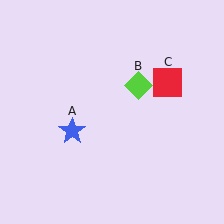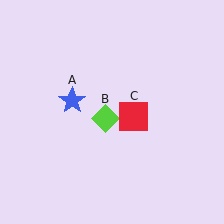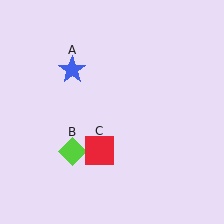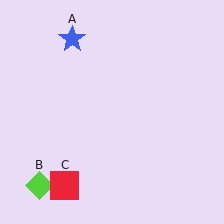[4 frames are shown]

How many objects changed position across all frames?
3 objects changed position: blue star (object A), lime diamond (object B), red square (object C).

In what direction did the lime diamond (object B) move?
The lime diamond (object B) moved down and to the left.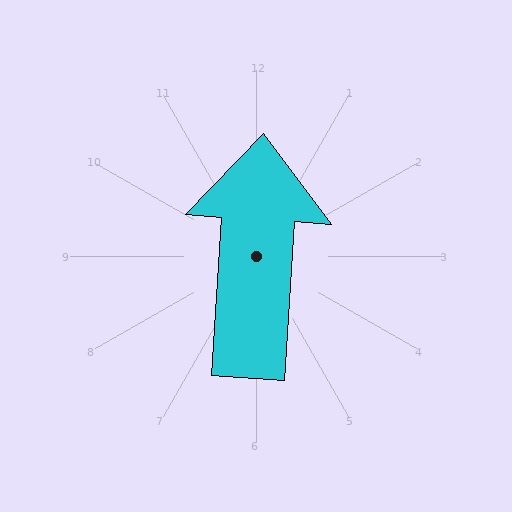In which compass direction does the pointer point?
North.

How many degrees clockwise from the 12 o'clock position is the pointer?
Approximately 4 degrees.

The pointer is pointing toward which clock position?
Roughly 12 o'clock.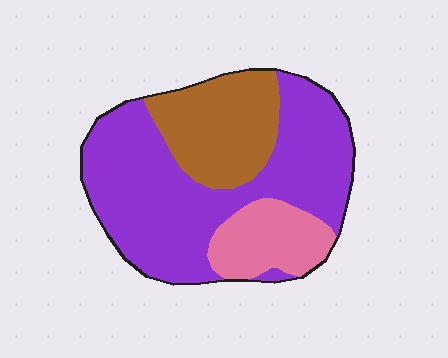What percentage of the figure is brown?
Brown covers around 25% of the figure.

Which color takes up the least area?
Pink, at roughly 15%.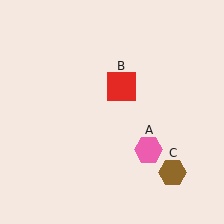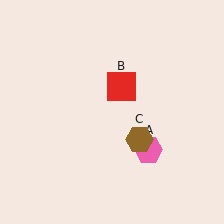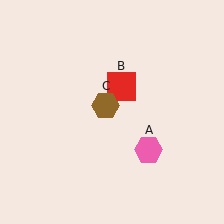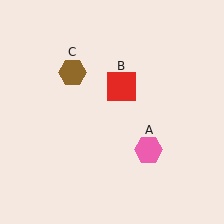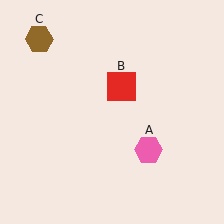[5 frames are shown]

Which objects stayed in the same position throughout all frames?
Pink hexagon (object A) and red square (object B) remained stationary.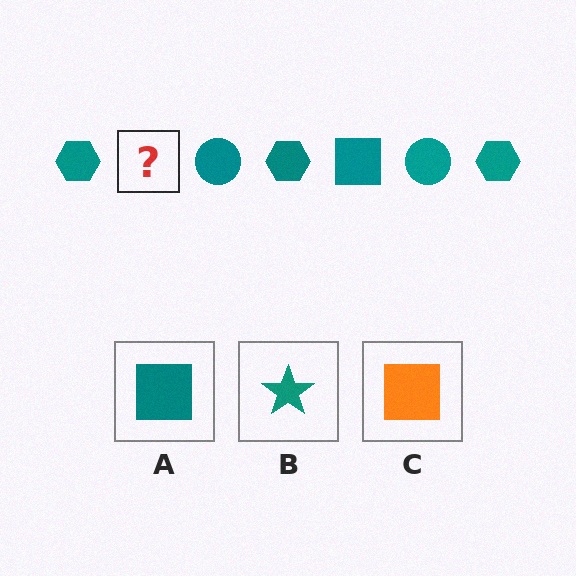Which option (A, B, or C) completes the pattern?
A.